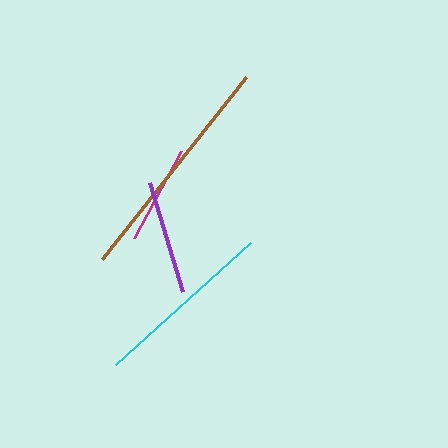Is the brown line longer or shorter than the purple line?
The brown line is longer than the purple line.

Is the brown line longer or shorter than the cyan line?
The brown line is longer than the cyan line.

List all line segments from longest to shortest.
From longest to shortest: brown, cyan, purple, magenta.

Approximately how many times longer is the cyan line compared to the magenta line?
The cyan line is approximately 1.8 times the length of the magenta line.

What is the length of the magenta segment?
The magenta segment is approximately 99 pixels long.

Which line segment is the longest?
The brown line is the longest at approximately 232 pixels.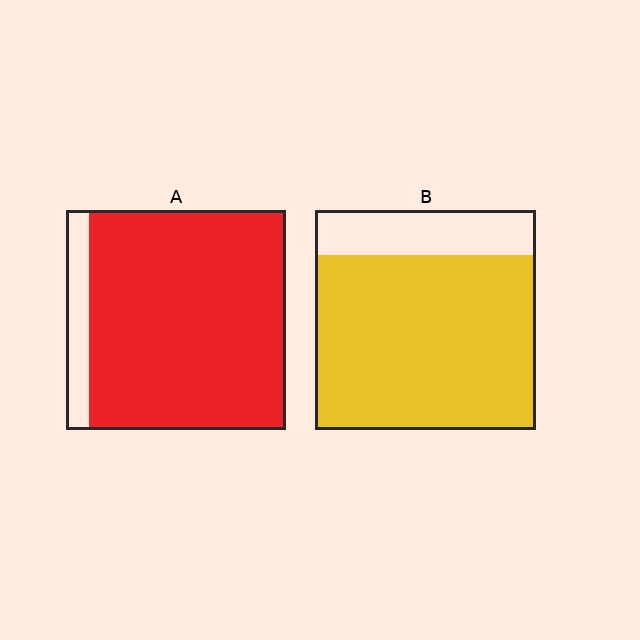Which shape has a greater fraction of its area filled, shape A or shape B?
Shape A.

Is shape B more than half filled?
Yes.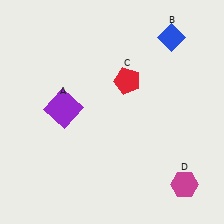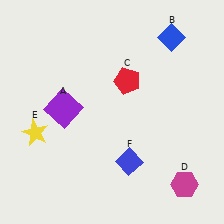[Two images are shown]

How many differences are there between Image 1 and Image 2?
There are 2 differences between the two images.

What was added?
A yellow star (E), a blue diamond (F) were added in Image 2.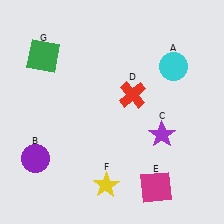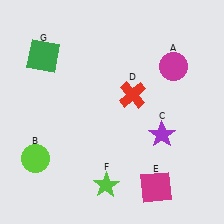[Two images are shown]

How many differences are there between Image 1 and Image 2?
There are 3 differences between the two images.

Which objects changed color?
A changed from cyan to magenta. B changed from purple to lime. F changed from yellow to lime.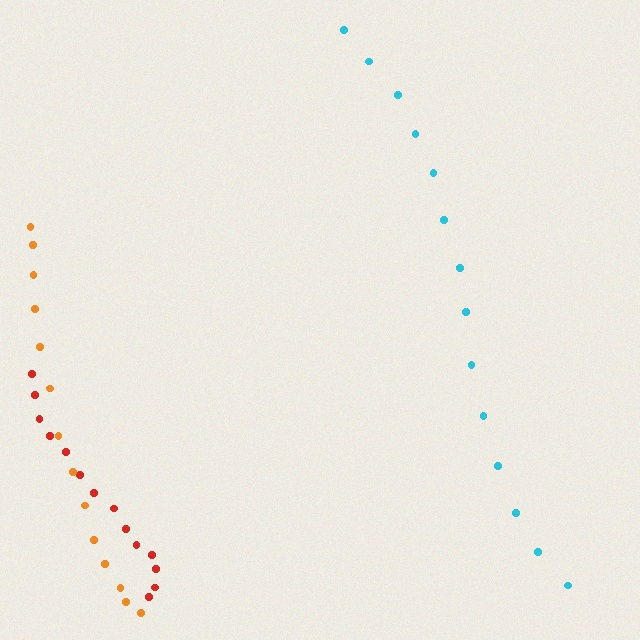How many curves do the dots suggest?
There are 3 distinct paths.